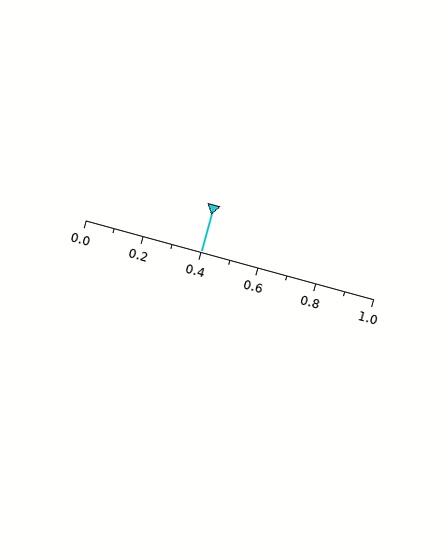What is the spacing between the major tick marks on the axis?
The major ticks are spaced 0.2 apart.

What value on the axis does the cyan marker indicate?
The marker indicates approximately 0.4.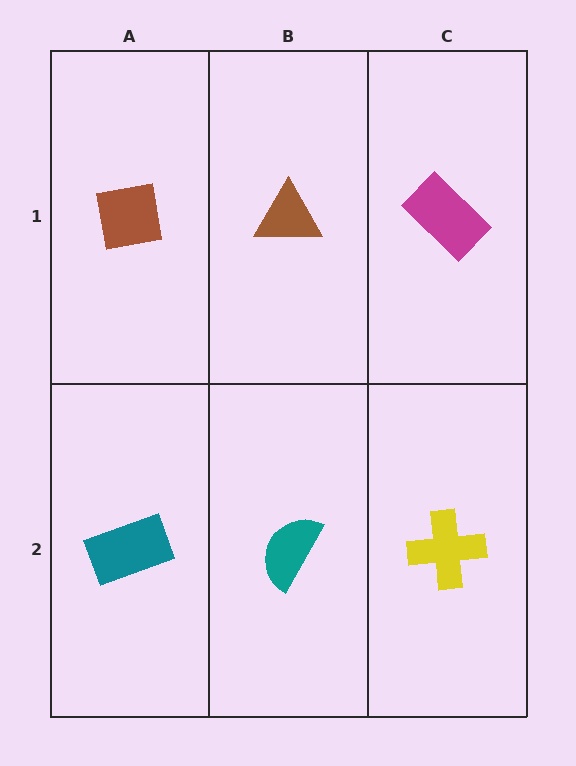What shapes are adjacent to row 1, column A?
A teal rectangle (row 2, column A), a brown triangle (row 1, column B).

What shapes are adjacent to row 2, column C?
A magenta rectangle (row 1, column C), a teal semicircle (row 2, column B).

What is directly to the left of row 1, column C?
A brown triangle.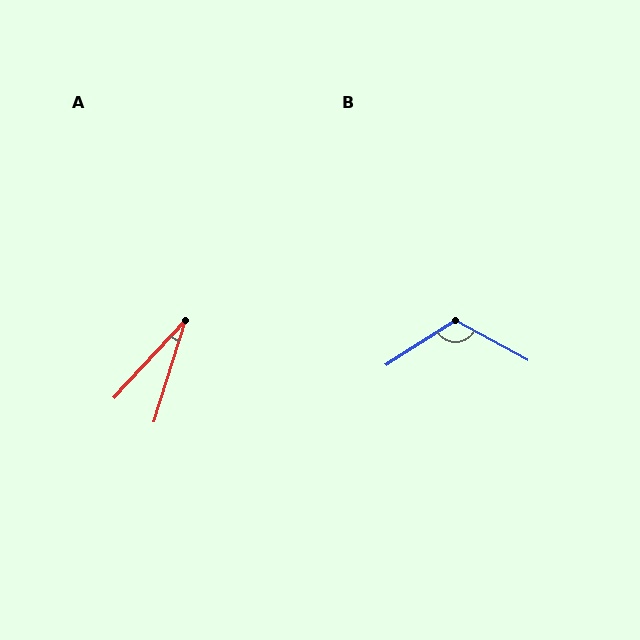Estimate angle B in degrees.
Approximately 118 degrees.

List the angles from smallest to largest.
A (26°), B (118°).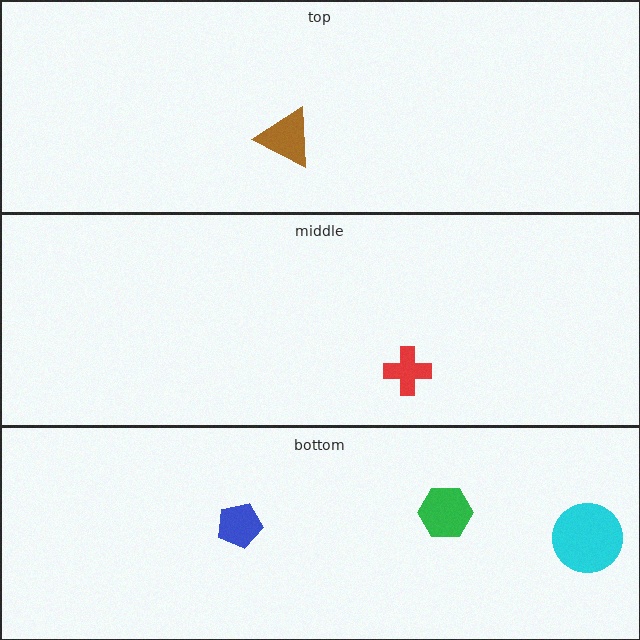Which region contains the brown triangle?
The top region.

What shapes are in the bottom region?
The cyan circle, the blue pentagon, the green hexagon.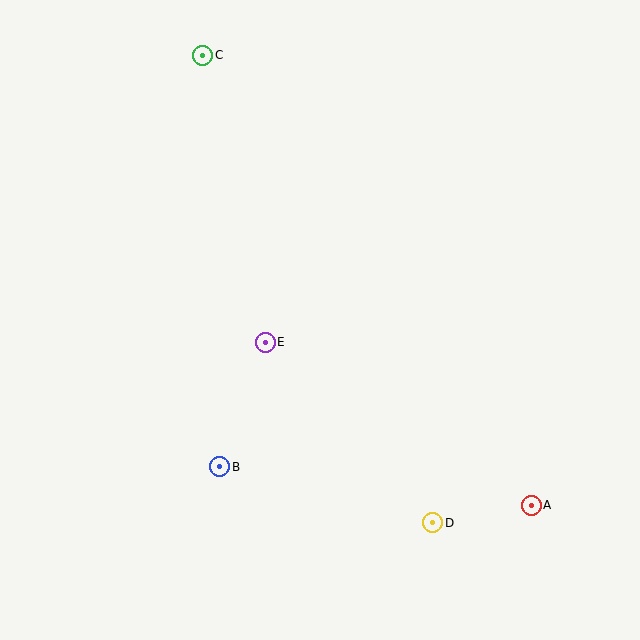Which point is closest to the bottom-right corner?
Point A is closest to the bottom-right corner.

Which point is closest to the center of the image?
Point E at (265, 342) is closest to the center.